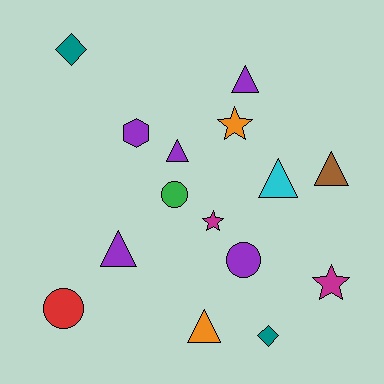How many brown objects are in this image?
There is 1 brown object.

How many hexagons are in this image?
There is 1 hexagon.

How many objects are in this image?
There are 15 objects.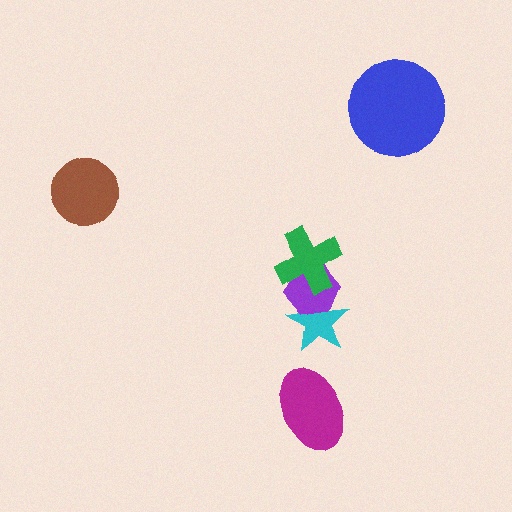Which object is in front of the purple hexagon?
The green cross is in front of the purple hexagon.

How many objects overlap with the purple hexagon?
2 objects overlap with the purple hexagon.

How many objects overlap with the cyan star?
1 object overlaps with the cyan star.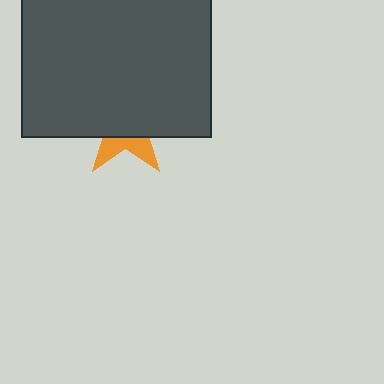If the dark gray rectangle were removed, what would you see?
You would see the complete orange star.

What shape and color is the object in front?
The object in front is a dark gray rectangle.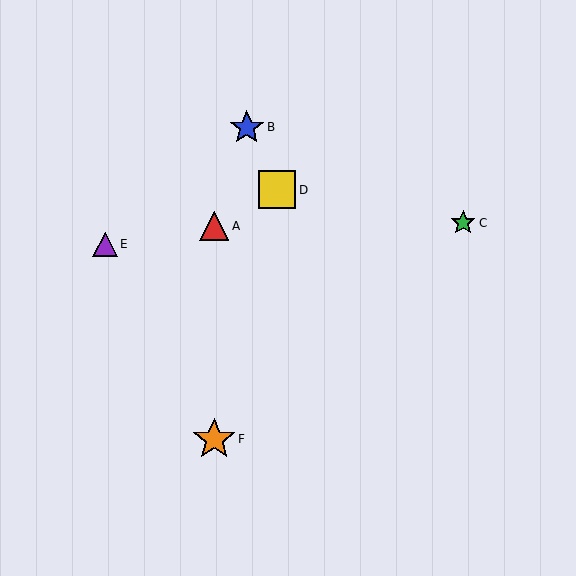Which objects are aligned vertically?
Objects A, F are aligned vertically.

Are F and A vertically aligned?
Yes, both are at x≈214.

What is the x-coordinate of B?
Object B is at x≈247.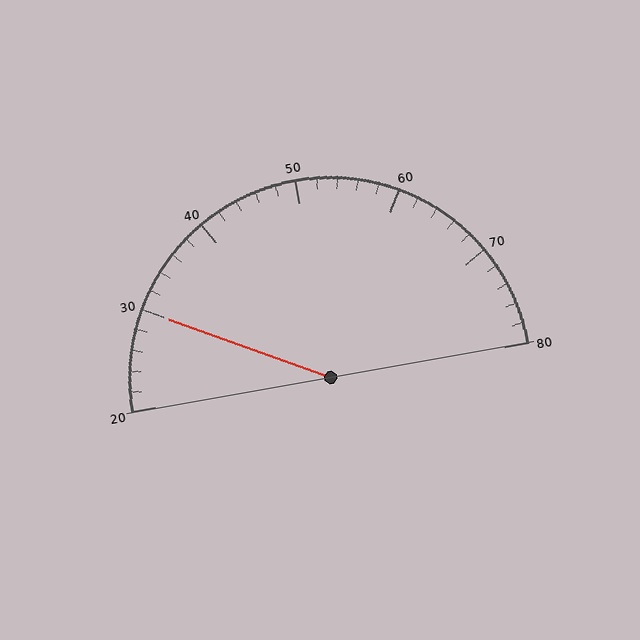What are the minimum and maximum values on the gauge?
The gauge ranges from 20 to 80.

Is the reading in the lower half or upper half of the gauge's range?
The reading is in the lower half of the range (20 to 80).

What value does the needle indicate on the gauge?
The needle indicates approximately 30.